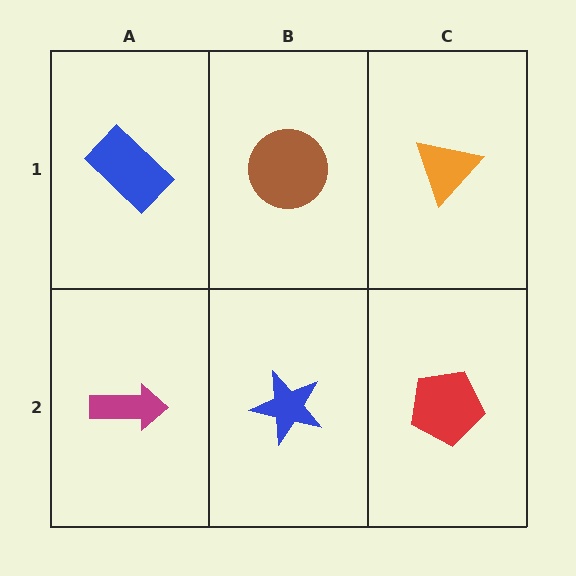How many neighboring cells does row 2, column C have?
2.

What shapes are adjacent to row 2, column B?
A brown circle (row 1, column B), a magenta arrow (row 2, column A), a red pentagon (row 2, column C).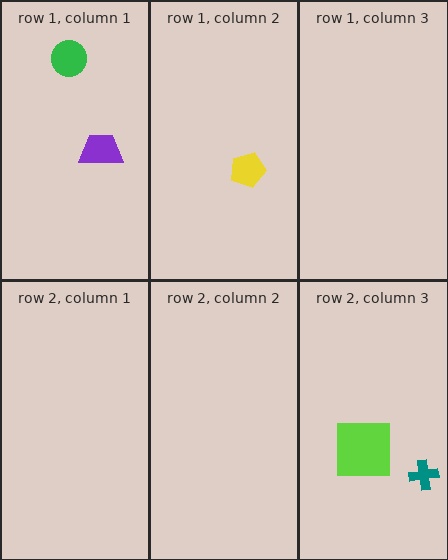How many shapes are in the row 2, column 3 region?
2.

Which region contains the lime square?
The row 2, column 3 region.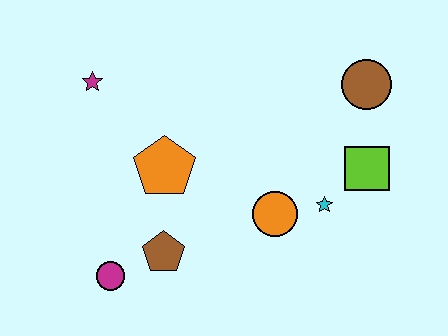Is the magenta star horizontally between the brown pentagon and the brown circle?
No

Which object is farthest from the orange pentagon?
The brown circle is farthest from the orange pentagon.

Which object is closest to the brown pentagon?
The magenta circle is closest to the brown pentagon.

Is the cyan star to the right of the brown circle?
No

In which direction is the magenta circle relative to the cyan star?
The magenta circle is to the left of the cyan star.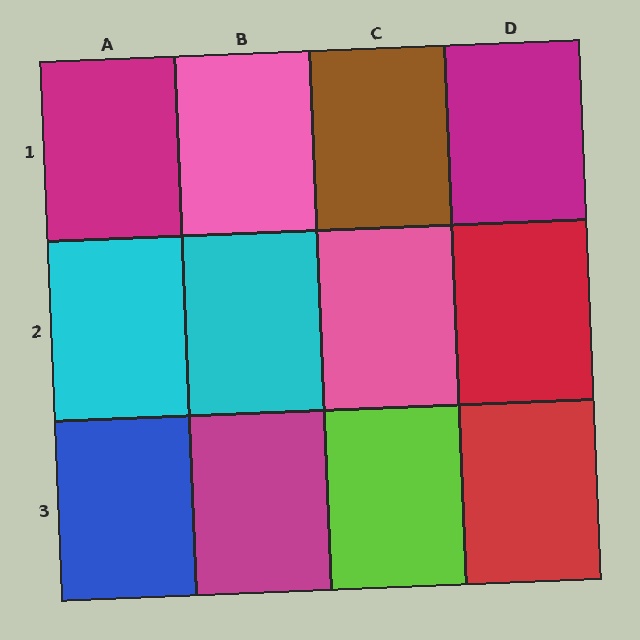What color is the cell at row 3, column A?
Blue.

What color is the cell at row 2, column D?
Red.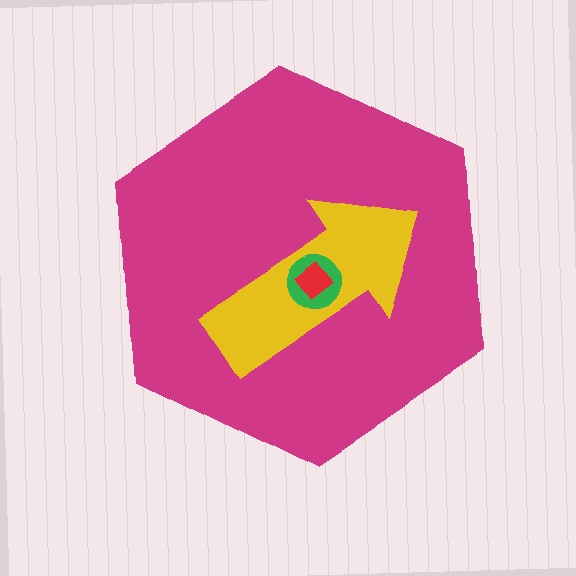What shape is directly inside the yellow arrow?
The green circle.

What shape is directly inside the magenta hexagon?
The yellow arrow.